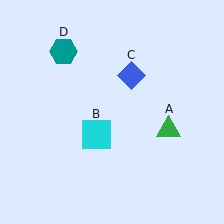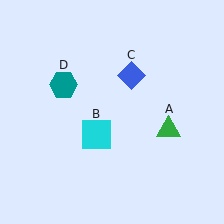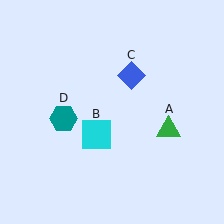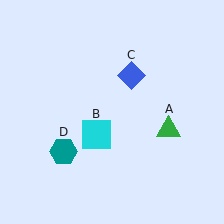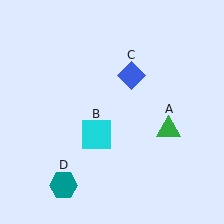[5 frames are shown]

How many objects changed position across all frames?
1 object changed position: teal hexagon (object D).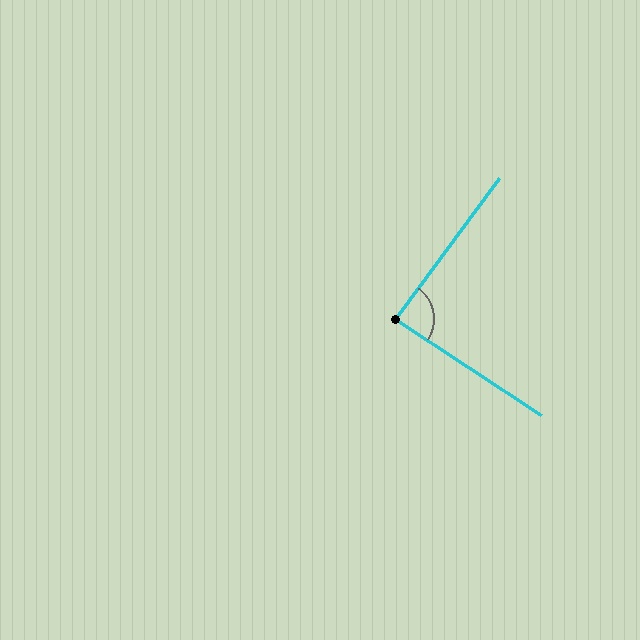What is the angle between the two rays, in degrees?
Approximately 87 degrees.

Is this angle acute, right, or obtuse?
It is approximately a right angle.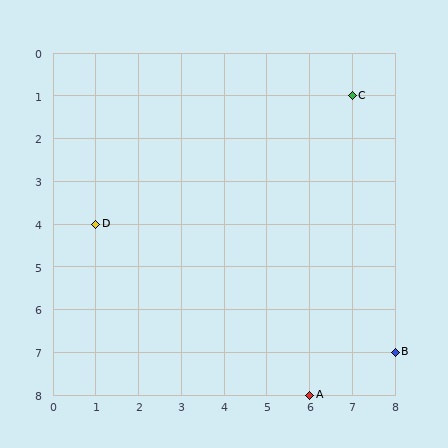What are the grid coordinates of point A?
Point A is at grid coordinates (6, 8).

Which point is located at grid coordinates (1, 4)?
Point D is at (1, 4).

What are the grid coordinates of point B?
Point B is at grid coordinates (8, 7).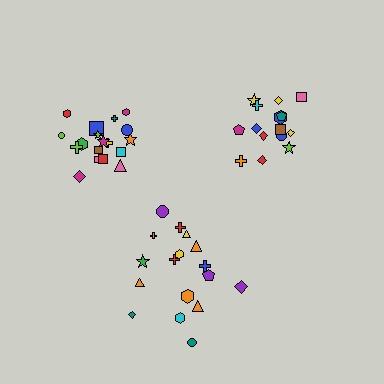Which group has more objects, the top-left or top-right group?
The top-left group.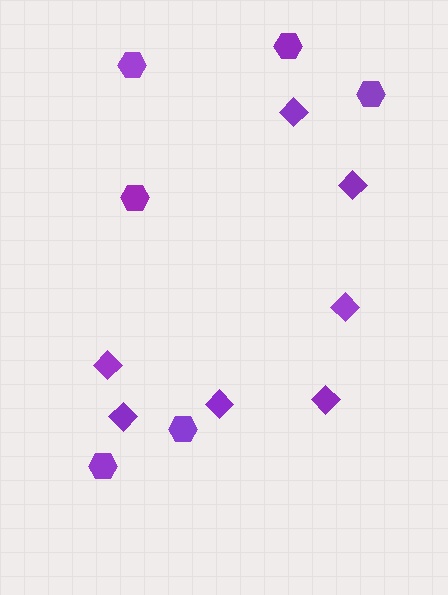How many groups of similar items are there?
There are 2 groups: one group of hexagons (6) and one group of diamonds (7).